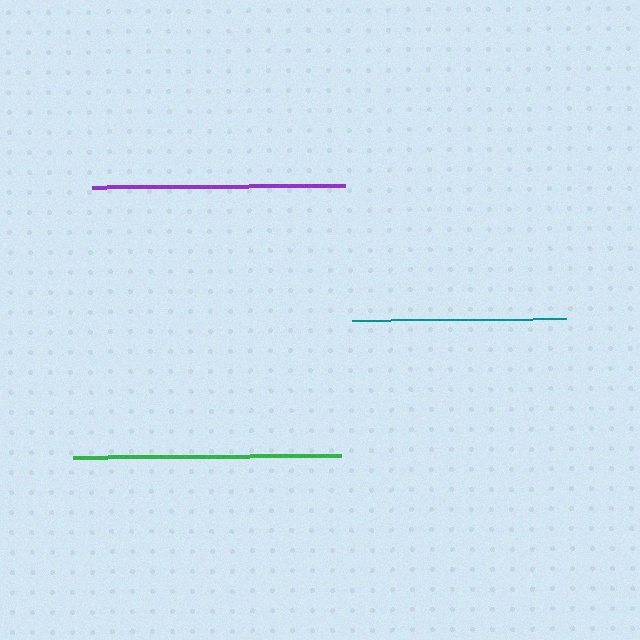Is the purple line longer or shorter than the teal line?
The purple line is longer than the teal line.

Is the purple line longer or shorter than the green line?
The green line is longer than the purple line.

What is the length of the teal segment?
The teal segment is approximately 214 pixels long.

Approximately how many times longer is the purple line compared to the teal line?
The purple line is approximately 1.2 times the length of the teal line.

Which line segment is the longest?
The green line is the longest at approximately 268 pixels.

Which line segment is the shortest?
The teal line is the shortest at approximately 214 pixels.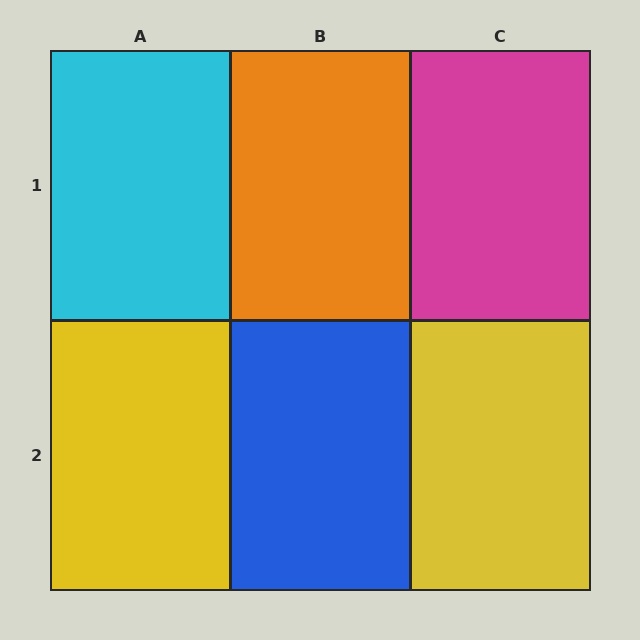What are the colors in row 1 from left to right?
Cyan, orange, magenta.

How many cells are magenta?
1 cell is magenta.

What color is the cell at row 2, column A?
Yellow.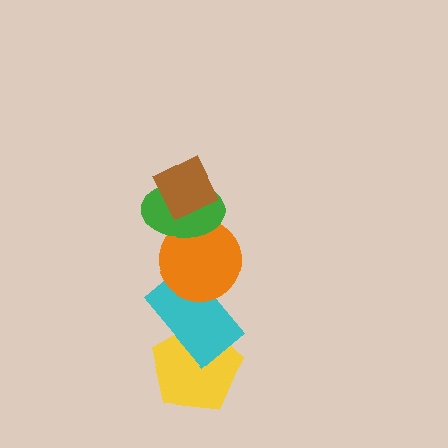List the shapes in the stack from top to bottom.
From top to bottom: the brown diamond, the green ellipse, the orange circle, the cyan rectangle, the yellow pentagon.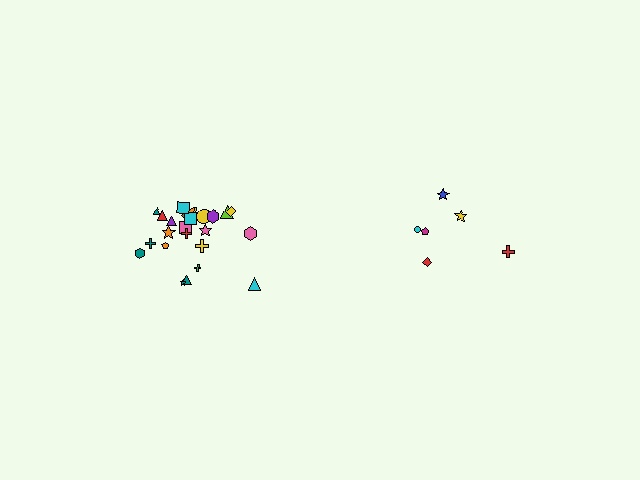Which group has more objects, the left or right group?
The left group.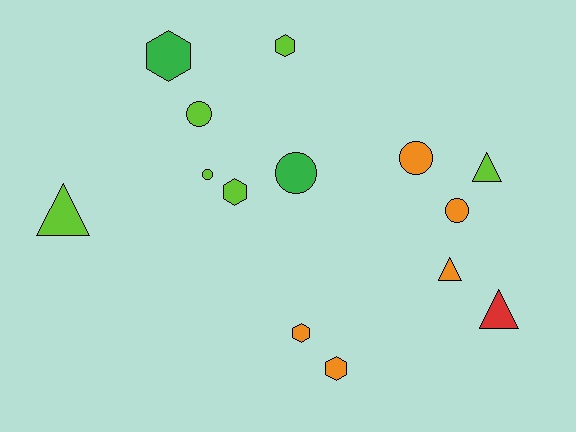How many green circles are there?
There is 1 green circle.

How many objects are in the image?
There are 14 objects.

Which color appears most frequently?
Lime, with 6 objects.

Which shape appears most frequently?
Hexagon, with 5 objects.